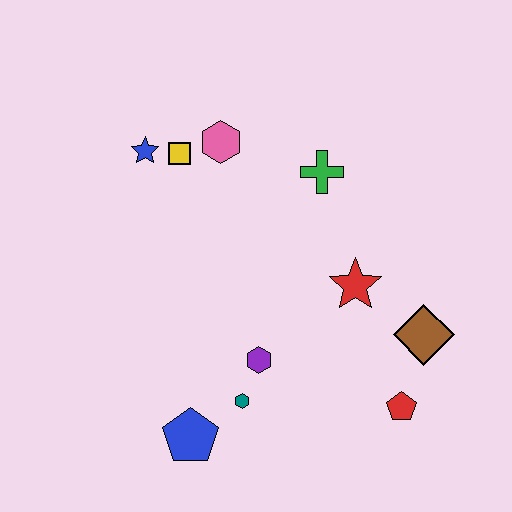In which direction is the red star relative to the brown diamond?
The red star is to the left of the brown diamond.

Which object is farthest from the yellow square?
The red pentagon is farthest from the yellow square.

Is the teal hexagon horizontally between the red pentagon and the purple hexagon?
No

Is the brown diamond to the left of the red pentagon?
No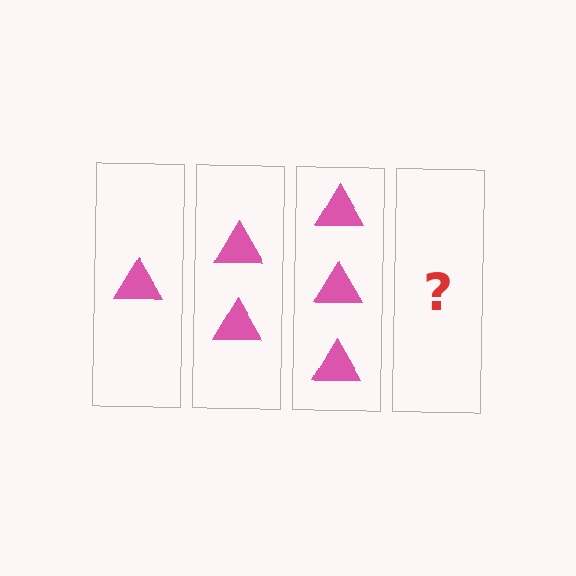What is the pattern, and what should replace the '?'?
The pattern is that each step adds one more triangle. The '?' should be 4 triangles.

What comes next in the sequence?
The next element should be 4 triangles.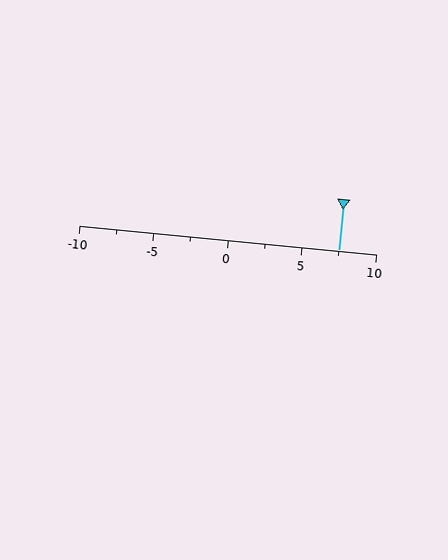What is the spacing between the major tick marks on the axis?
The major ticks are spaced 5 apart.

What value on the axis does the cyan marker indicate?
The marker indicates approximately 7.5.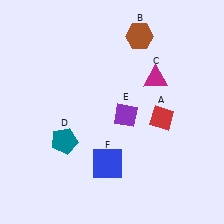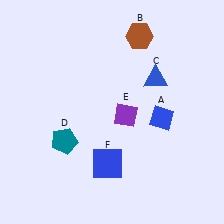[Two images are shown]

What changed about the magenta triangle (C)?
In Image 1, C is magenta. In Image 2, it changed to blue.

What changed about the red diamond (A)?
In Image 1, A is red. In Image 2, it changed to blue.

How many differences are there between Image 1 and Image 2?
There are 2 differences between the two images.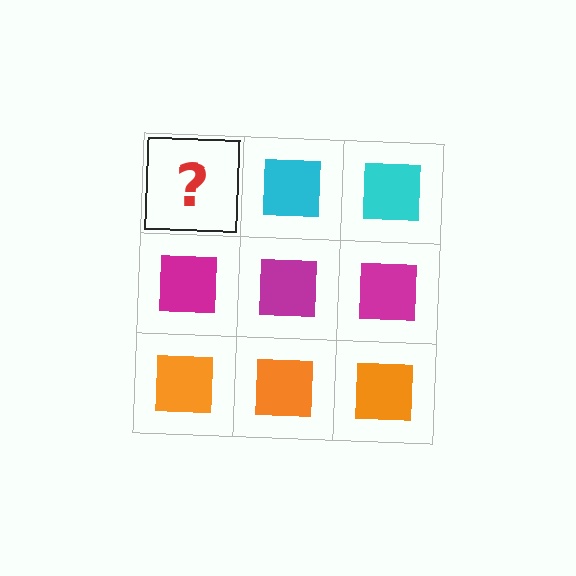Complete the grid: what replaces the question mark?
The question mark should be replaced with a cyan square.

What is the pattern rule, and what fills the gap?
The rule is that each row has a consistent color. The gap should be filled with a cyan square.